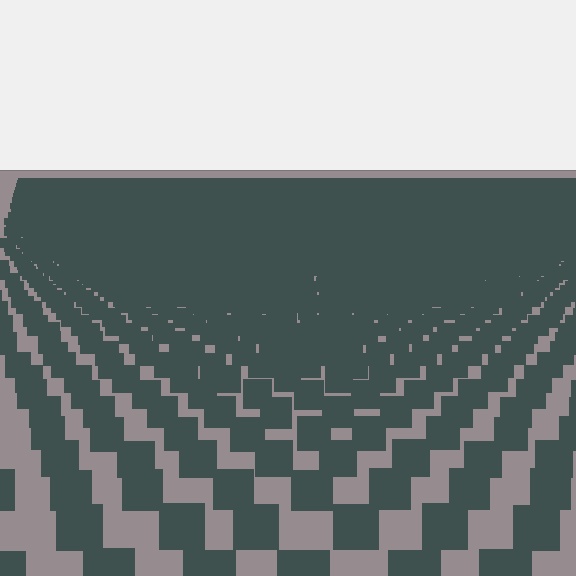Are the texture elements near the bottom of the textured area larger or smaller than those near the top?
Larger. Near the bottom, elements are closer to the viewer and appear at a bigger on-screen size.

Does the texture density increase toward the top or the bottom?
Density increases toward the top.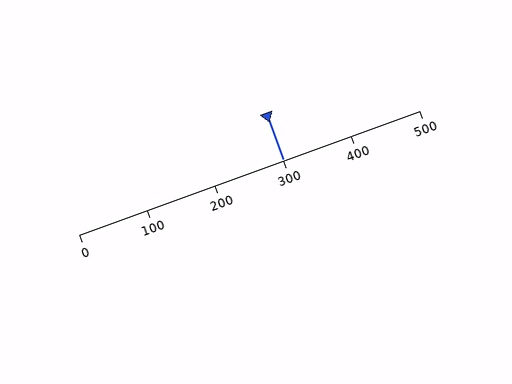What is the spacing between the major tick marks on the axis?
The major ticks are spaced 100 apart.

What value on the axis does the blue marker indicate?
The marker indicates approximately 300.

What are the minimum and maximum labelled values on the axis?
The axis runs from 0 to 500.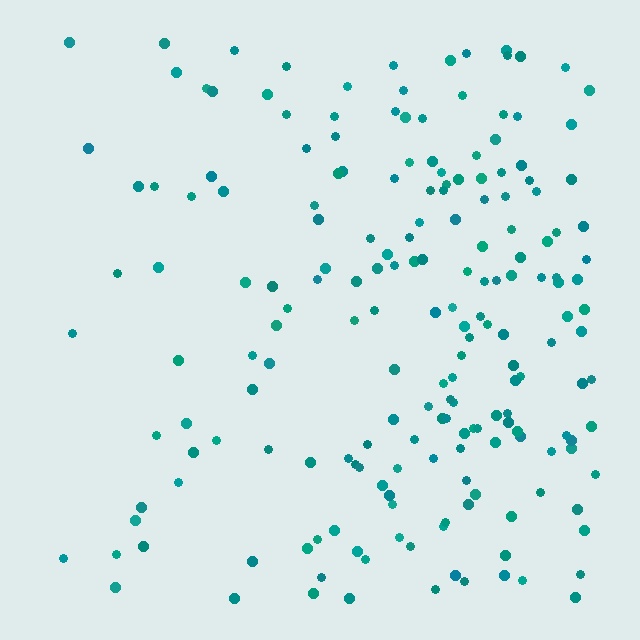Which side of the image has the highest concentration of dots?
The right.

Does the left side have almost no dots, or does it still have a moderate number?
Still a moderate number, just noticeably fewer than the right.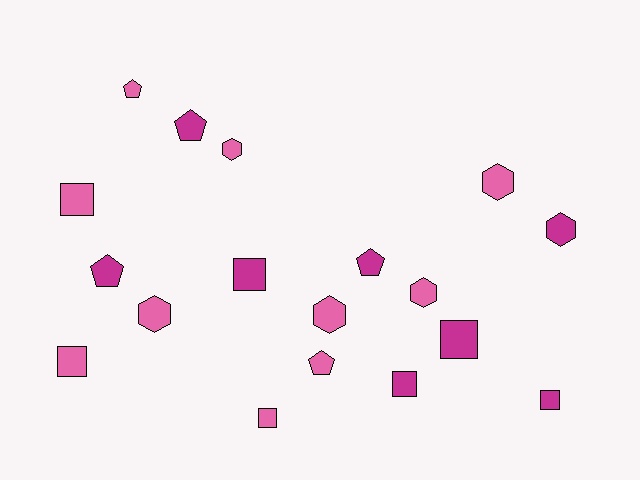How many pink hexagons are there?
There are 5 pink hexagons.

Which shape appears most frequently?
Square, with 7 objects.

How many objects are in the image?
There are 18 objects.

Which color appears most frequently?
Pink, with 10 objects.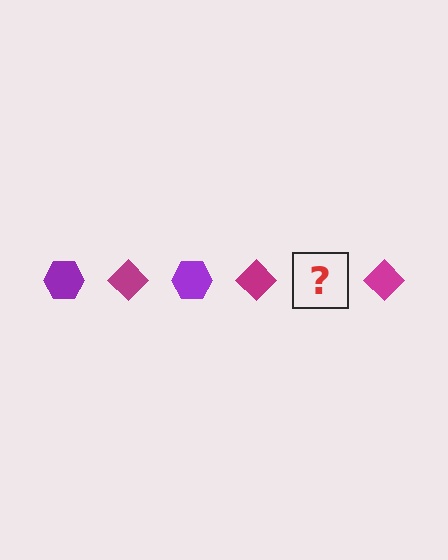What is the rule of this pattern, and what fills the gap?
The rule is that the pattern alternates between purple hexagon and magenta diamond. The gap should be filled with a purple hexagon.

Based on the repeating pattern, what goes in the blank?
The blank should be a purple hexagon.